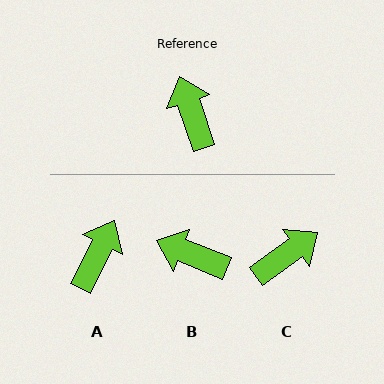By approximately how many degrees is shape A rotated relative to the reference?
Approximately 45 degrees clockwise.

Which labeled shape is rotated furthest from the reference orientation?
C, about 72 degrees away.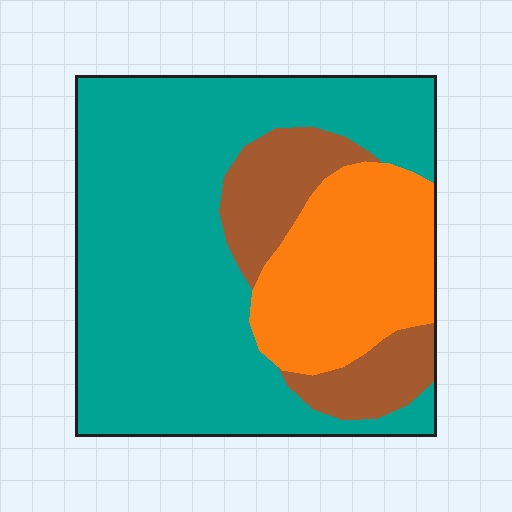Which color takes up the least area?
Brown, at roughly 15%.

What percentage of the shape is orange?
Orange takes up about one quarter (1/4) of the shape.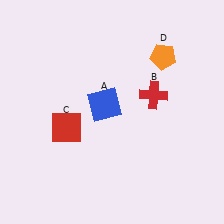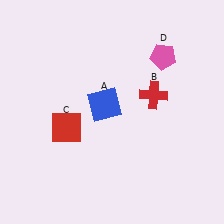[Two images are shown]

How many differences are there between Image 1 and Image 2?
There is 1 difference between the two images.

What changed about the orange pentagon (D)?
In Image 1, D is orange. In Image 2, it changed to pink.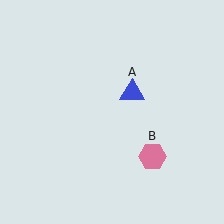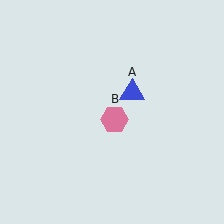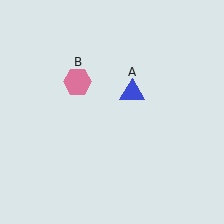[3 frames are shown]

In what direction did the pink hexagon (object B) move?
The pink hexagon (object B) moved up and to the left.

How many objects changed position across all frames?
1 object changed position: pink hexagon (object B).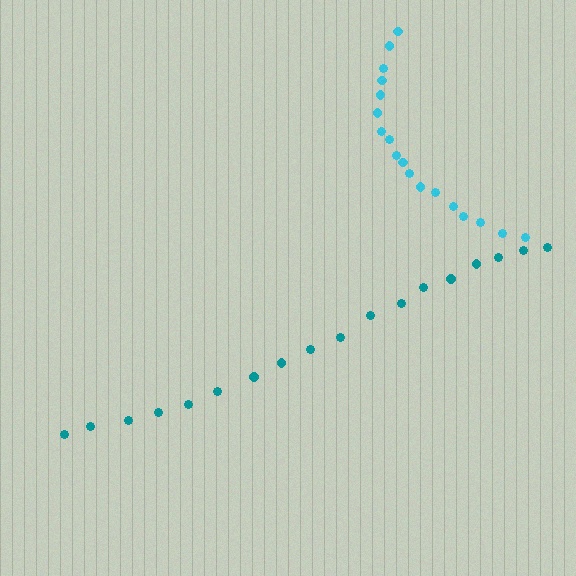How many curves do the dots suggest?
There are 2 distinct paths.